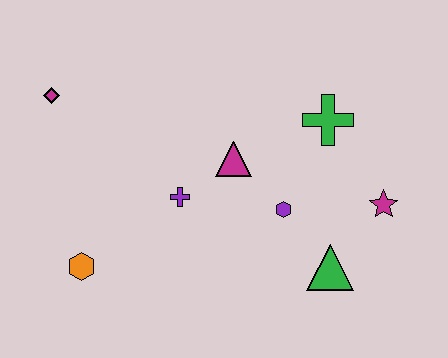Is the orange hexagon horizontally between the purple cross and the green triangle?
No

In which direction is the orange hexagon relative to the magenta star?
The orange hexagon is to the left of the magenta star.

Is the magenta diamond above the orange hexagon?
Yes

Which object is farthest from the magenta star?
The magenta diamond is farthest from the magenta star.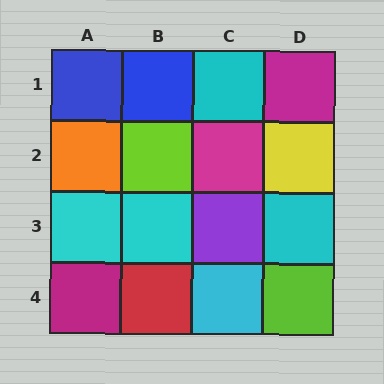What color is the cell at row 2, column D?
Yellow.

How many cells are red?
1 cell is red.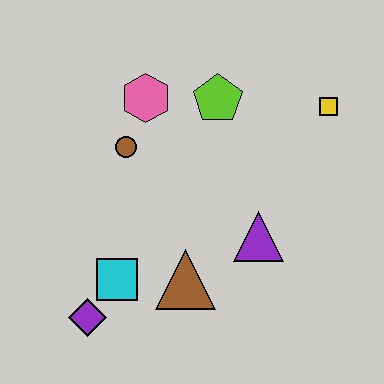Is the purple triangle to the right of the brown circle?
Yes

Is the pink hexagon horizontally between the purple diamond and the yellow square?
Yes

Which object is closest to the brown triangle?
The cyan square is closest to the brown triangle.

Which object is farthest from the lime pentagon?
The purple diamond is farthest from the lime pentagon.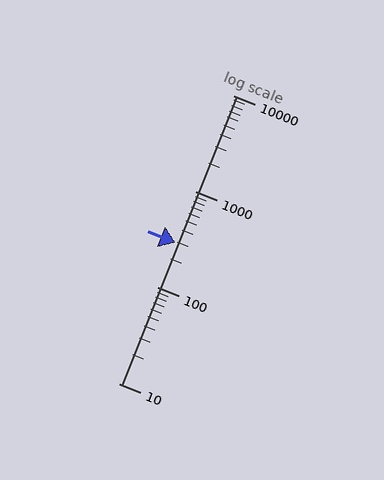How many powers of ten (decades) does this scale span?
The scale spans 3 decades, from 10 to 10000.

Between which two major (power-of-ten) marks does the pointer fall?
The pointer is between 100 and 1000.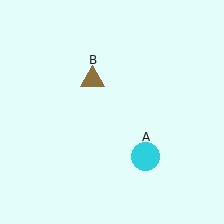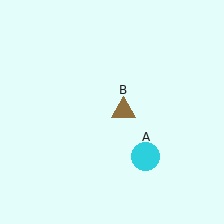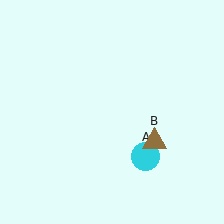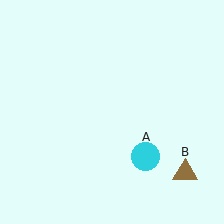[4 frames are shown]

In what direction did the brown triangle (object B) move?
The brown triangle (object B) moved down and to the right.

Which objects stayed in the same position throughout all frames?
Cyan circle (object A) remained stationary.